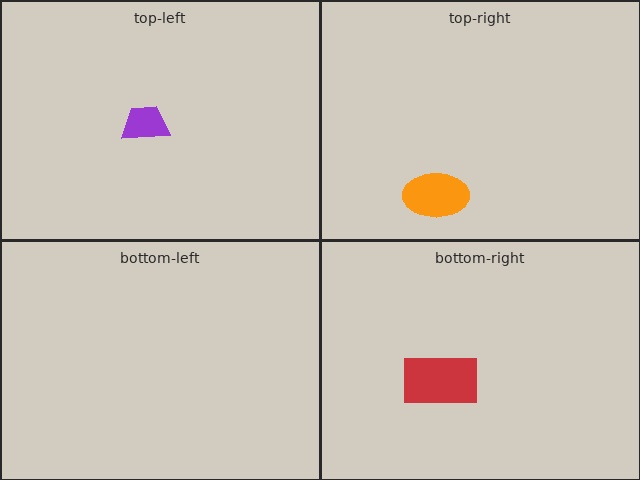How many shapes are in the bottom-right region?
1.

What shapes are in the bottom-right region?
The red rectangle.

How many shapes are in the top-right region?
1.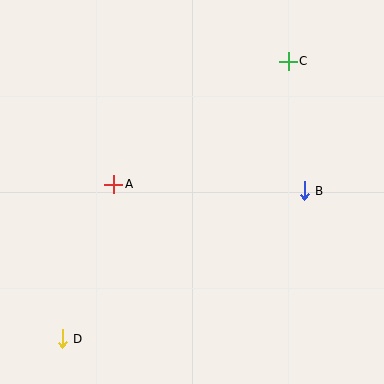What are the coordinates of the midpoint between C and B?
The midpoint between C and B is at (296, 126).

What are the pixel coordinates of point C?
Point C is at (288, 61).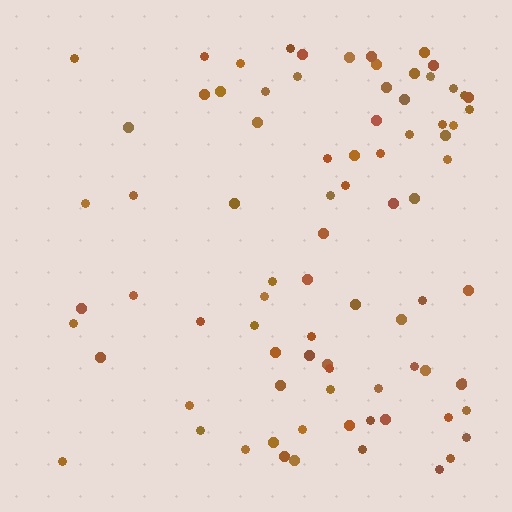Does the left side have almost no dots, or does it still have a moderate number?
Still a moderate number, just noticeably fewer than the right.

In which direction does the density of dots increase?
From left to right, with the right side densest.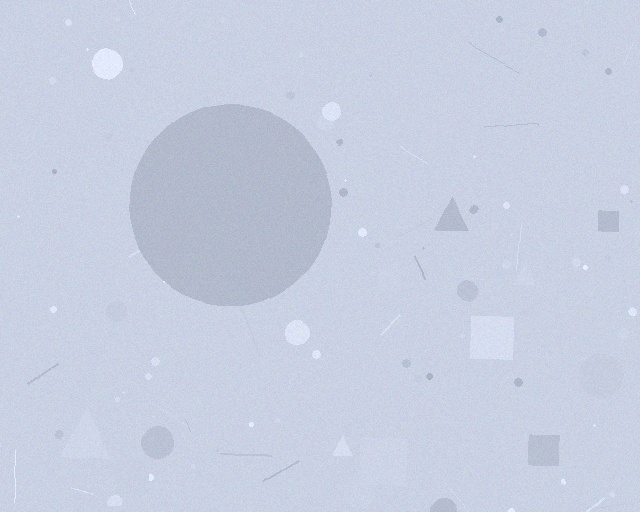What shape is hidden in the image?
A circle is hidden in the image.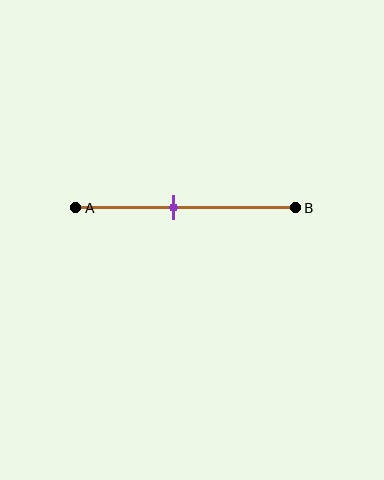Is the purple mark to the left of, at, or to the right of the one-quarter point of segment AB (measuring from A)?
The purple mark is to the right of the one-quarter point of segment AB.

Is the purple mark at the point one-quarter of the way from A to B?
No, the mark is at about 45% from A, not at the 25% one-quarter point.